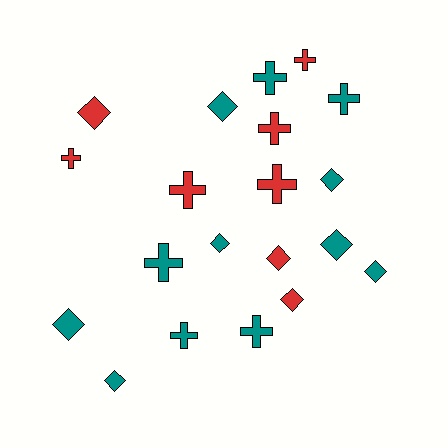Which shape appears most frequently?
Diamond, with 10 objects.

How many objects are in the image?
There are 20 objects.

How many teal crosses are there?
There are 5 teal crosses.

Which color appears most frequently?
Teal, with 12 objects.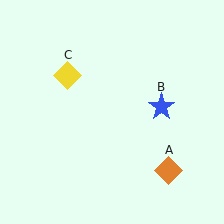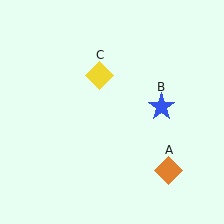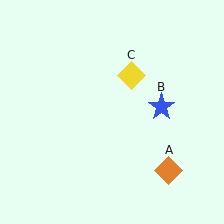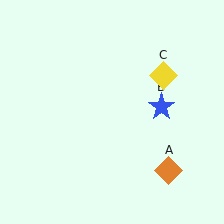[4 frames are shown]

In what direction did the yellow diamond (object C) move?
The yellow diamond (object C) moved right.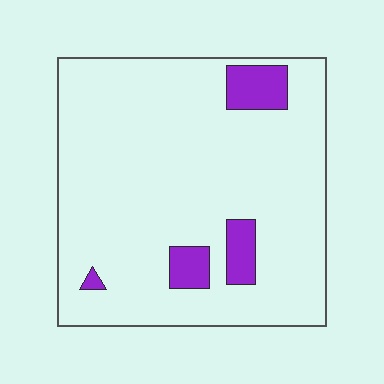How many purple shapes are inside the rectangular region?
4.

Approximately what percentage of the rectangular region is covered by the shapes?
Approximately 10%.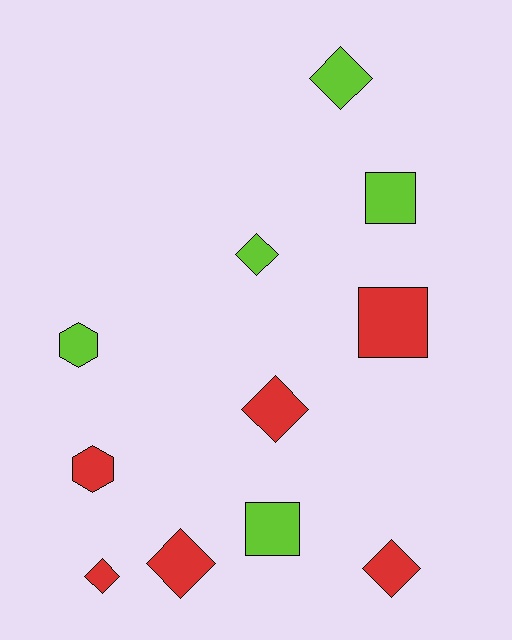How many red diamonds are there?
There are 4 red diamonds.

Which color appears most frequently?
Red, with 6 objects.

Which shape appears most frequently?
Diamond, with 6 objects.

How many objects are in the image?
There are 11 objects.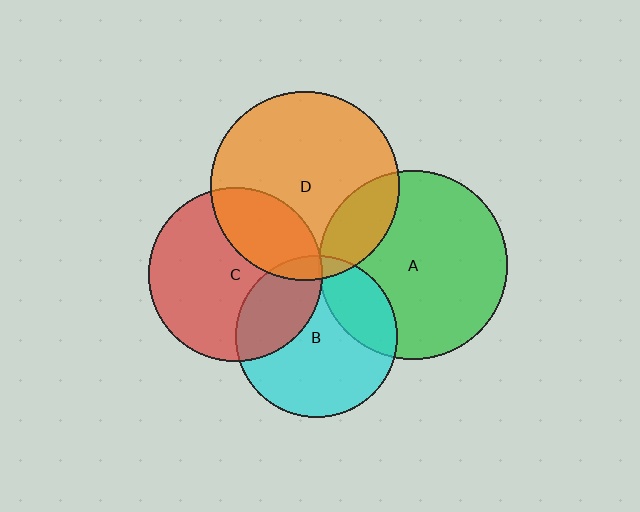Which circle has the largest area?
Circle D (orange).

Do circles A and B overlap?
Yes.